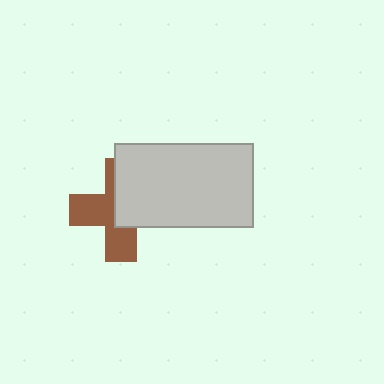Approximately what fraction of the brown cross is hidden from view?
Roughly 50% of the brown cross is hidden behind the light gray rectangle.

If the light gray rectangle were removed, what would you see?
You would see the complete brown cross.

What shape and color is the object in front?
The object in front is a light gray rectangle.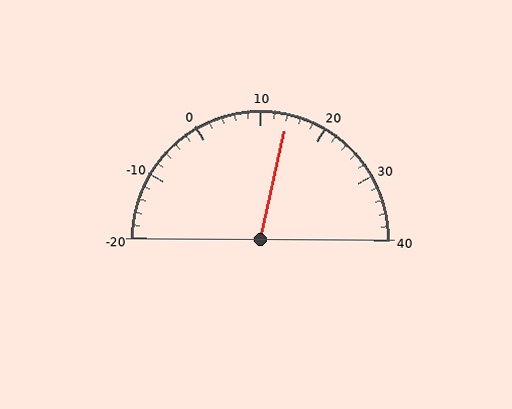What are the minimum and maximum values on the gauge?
The gauge ranges from -20 to 40.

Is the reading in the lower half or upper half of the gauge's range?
The reading is in the upper half of the range (-20 to 40).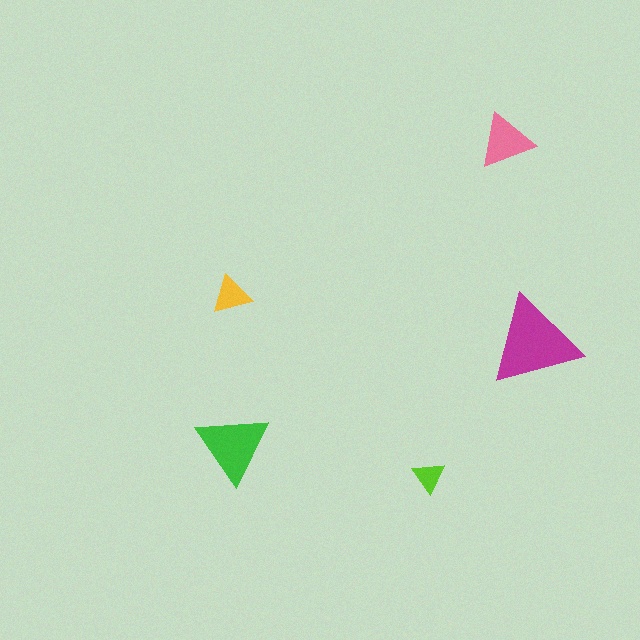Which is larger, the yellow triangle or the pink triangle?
The pink one.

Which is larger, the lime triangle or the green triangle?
The green one.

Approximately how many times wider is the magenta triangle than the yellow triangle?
About 2.5 times wider.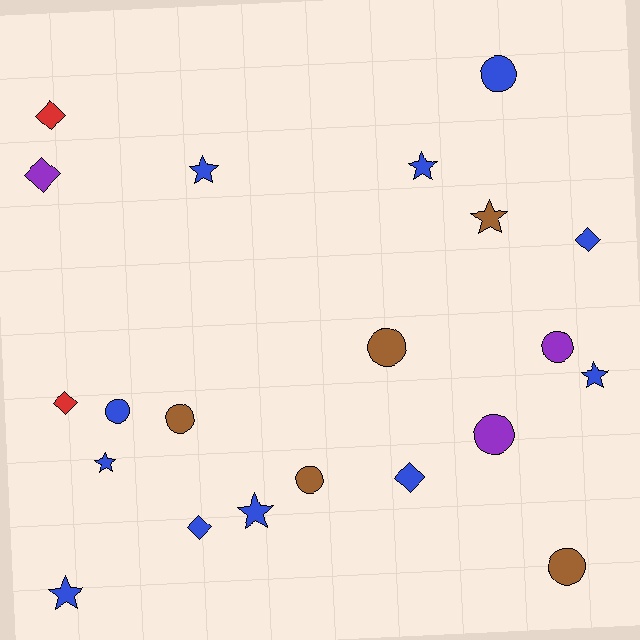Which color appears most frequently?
Blue, with 11 objects.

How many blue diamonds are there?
There are 3 blue diamonds.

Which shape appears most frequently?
Circle, with 8 objects.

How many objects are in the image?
There are 21 objects.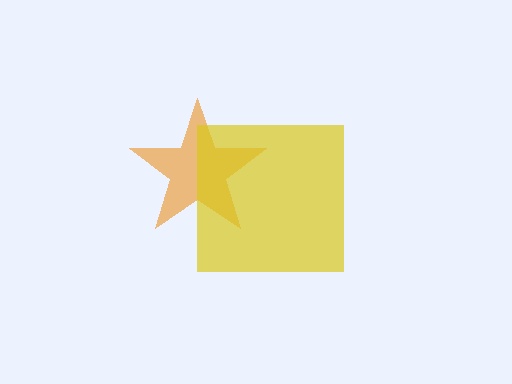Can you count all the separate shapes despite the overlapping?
Yes, there are 2 separate shapes.